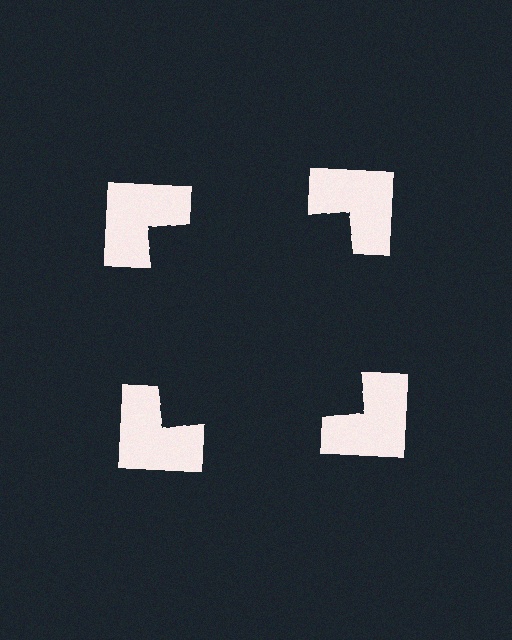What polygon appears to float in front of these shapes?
An illusory square — its edges are inferred from the aligned wedge cuts in the notched squares, not physically drawn.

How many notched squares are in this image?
There are 4 — one at each vertex of the illusory square.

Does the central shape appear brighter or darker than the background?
It typically appears slightly darker than the background, even though no actual brightness change is drawn.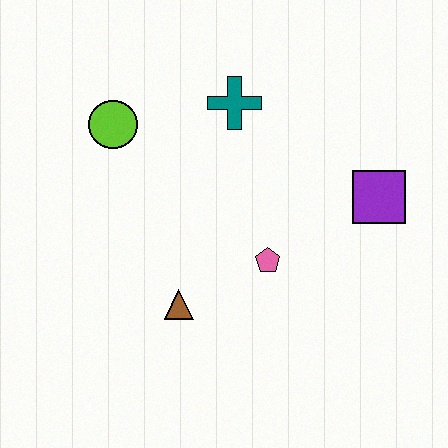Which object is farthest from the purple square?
The lime circle is farthest from the purple square.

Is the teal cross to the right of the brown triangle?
Yes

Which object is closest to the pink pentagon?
The brown triangle is closest to the pink pentagon.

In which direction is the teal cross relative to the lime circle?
The teal cross is to the right of the lime circle.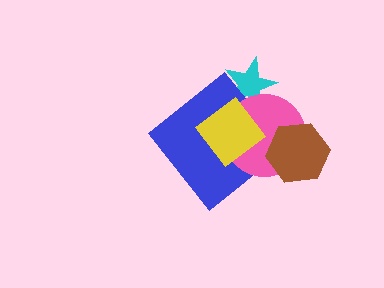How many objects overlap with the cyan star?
3 objects overlap with the cyan star.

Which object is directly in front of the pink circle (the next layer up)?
The yellow diamond is directly in front of the pink circle.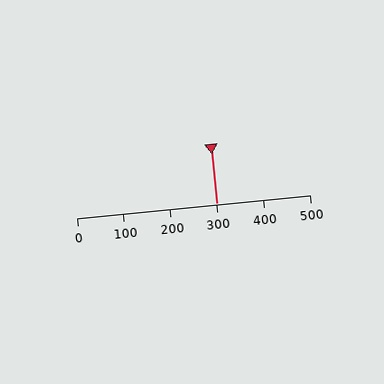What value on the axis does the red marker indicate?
The marker indicates approximately 300.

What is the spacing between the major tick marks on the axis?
The major ticks are spaced 100 apart.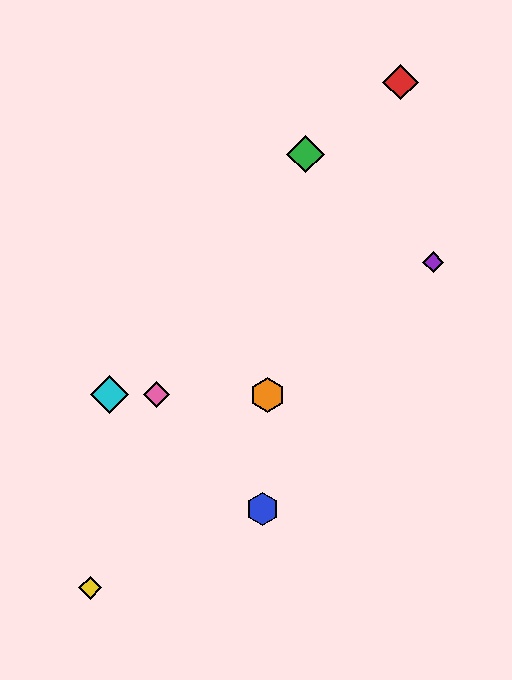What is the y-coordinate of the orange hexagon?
The orange hexagon is at y≈395.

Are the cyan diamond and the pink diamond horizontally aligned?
Yes, both are at y≈395.